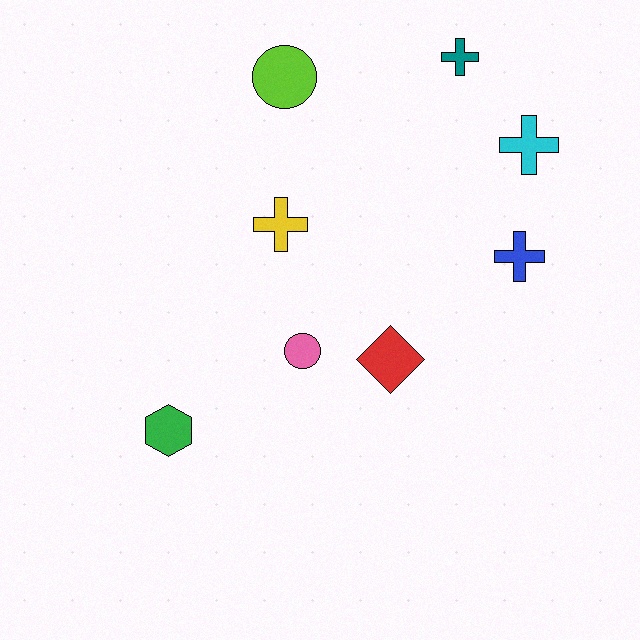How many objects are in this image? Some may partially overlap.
There are 8 objects.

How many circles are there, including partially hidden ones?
There are 2 circles.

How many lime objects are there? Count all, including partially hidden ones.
There is 1 lime object.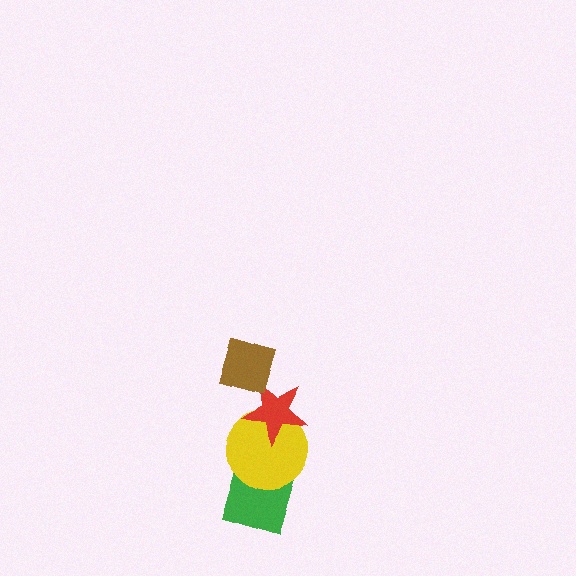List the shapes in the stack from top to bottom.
From top to bottom: the brown diamond, the red star, the yellow circle, the green diamond.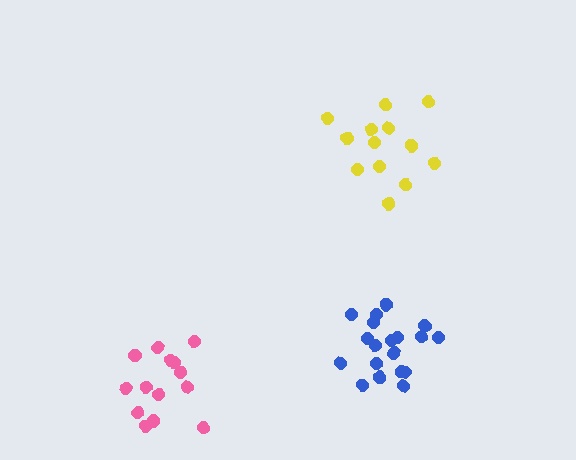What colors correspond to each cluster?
The clusters are colored: pink, blue, yellow.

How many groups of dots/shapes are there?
There are 3 groups.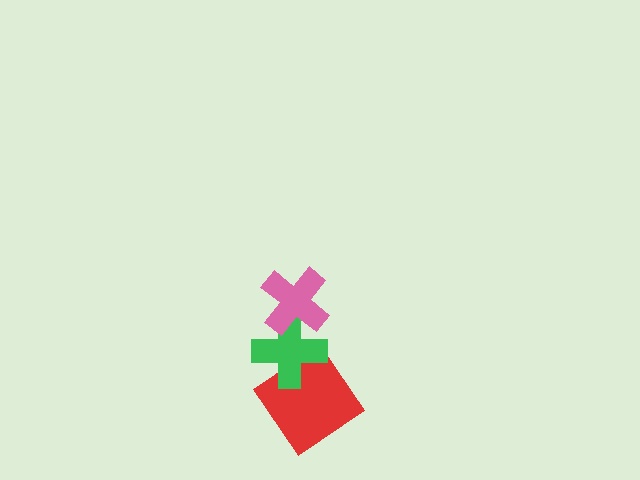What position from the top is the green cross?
The green cross is 2nd from the top.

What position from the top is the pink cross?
The pink cross is 1st from the top.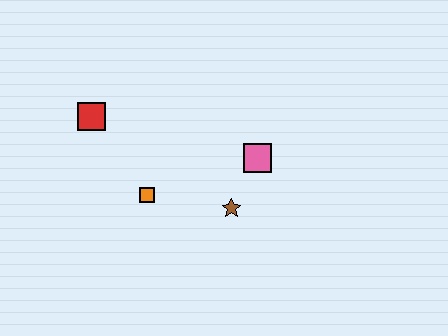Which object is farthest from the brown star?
The red square is farthest from the brown star.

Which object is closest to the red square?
The orange square is closest to the red square.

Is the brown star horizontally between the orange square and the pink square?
Yes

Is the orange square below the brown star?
No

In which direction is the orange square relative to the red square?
The orange square is below the red square.